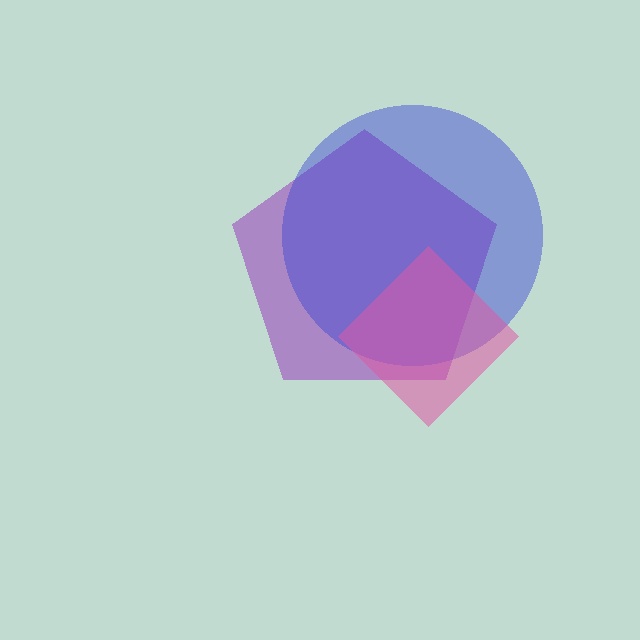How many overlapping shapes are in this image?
There are 3 overlapping shapes in the image.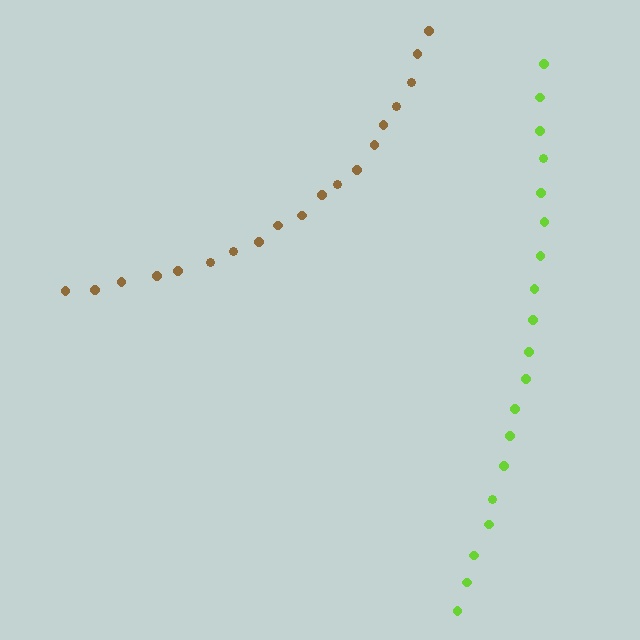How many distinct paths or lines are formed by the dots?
There are 2 distinct paths.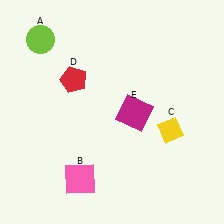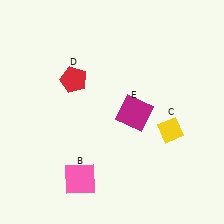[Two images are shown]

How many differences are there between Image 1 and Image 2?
There is 1 difference between the two images.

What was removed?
The lime circle (A) was removed in Image 2.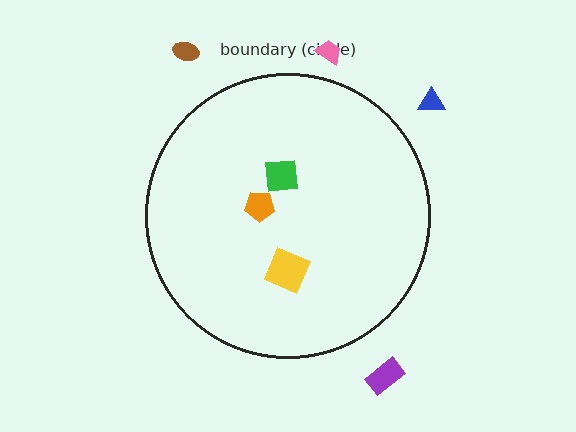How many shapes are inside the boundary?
3 inside, 4 outside.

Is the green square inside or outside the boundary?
Inside.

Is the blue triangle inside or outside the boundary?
Outside.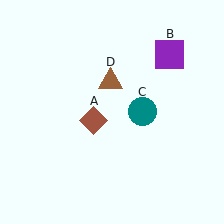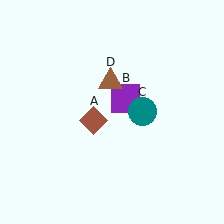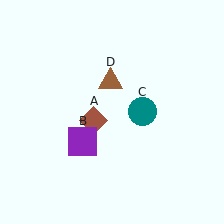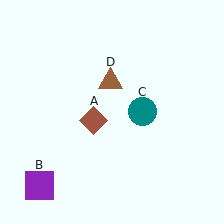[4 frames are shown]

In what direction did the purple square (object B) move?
The purple square (object B) moved down and to the left.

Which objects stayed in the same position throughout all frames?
Brown diamond (object A) and teal circle (object C) and brown triangle (object D) remained stationary.